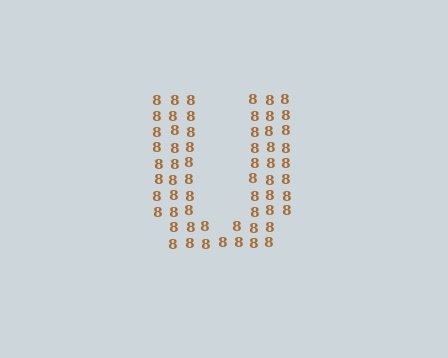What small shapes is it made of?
It is made of small digit 8's.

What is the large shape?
The large shape is the letter U.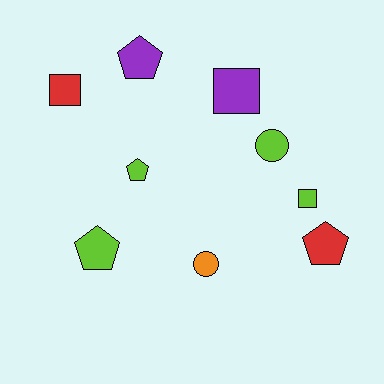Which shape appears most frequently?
Pentagon, with 4 objects.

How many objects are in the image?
There are 9 objects.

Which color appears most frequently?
Lime, with 4 objects.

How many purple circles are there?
There are no purple circles.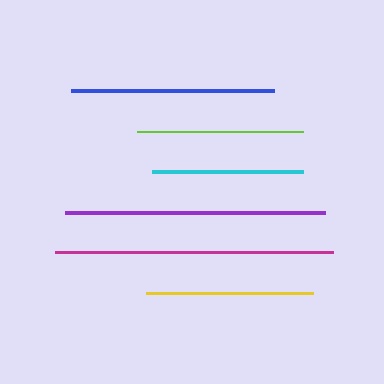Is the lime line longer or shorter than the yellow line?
The yellow line is longer than the lime line.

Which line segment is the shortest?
The cyan line is the shortest at approximately 152 pixels.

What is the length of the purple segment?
The purple segment is approximately 260 pixels long.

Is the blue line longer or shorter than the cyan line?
The blue line is longer than the cyan line.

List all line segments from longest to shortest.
From longest to shortest: magenta, purple, blue, yellow, lime, cyan.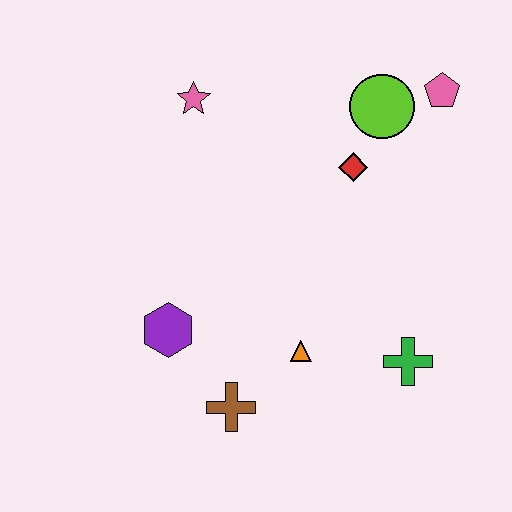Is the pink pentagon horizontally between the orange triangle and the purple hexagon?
No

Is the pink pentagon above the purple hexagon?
Yes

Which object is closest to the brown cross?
The orange triangle is closest to the brown cross.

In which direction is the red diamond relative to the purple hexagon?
The red diamond is to the right of the purple hexagon.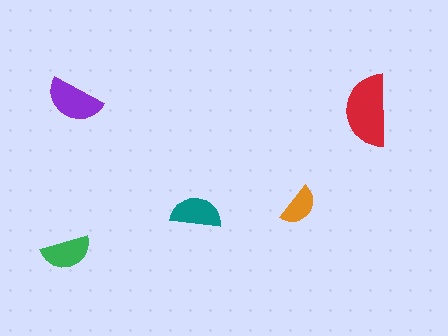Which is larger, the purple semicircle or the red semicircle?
The red one.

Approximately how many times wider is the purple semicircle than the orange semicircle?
About 1.5 times wider.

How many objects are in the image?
There are 5 objects in the image.